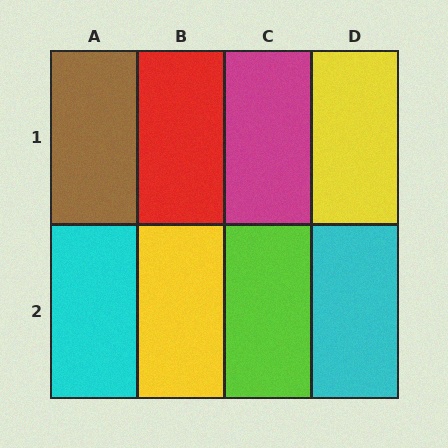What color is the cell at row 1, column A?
Brown.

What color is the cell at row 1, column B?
Red.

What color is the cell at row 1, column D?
Yellow.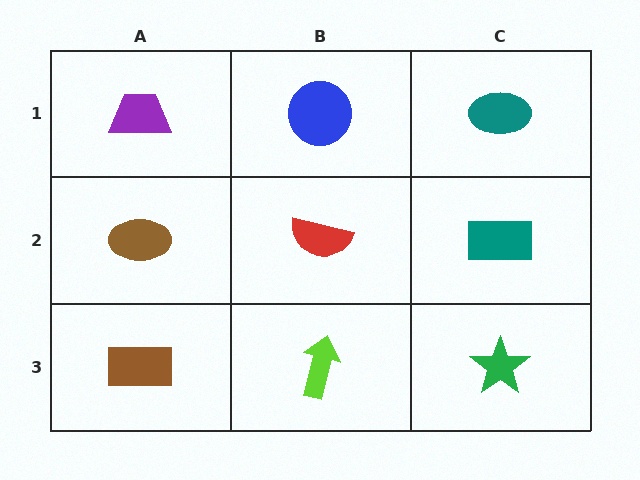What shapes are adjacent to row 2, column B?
A blue circle (row 1, column B), a lime arrow (row 3, column B), a brown ellipse (row 2, column A), a teal rectangle (row 2, column C).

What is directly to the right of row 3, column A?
A lime arrow.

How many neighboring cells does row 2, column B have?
4.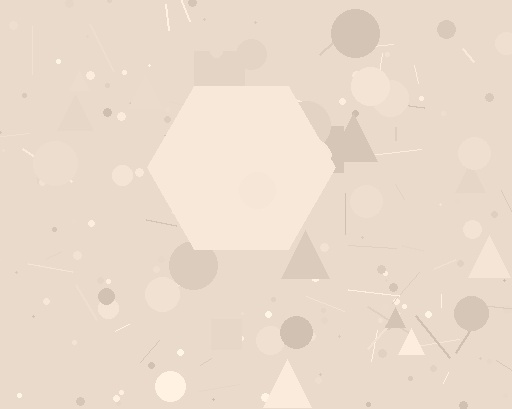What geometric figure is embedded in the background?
A hexagon is embedded in the background.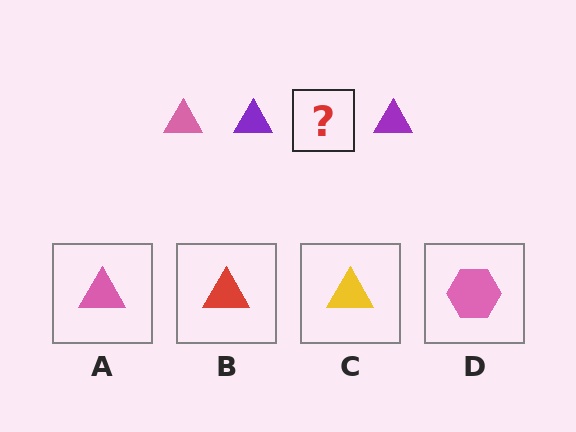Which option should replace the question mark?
Option A.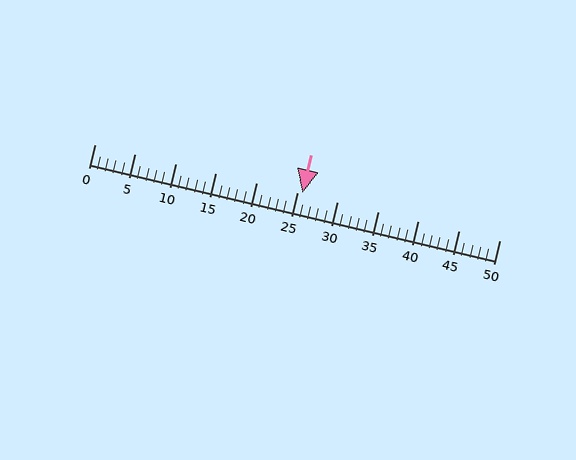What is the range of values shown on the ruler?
The ruler shows values from 0 to 50.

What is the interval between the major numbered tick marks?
The major tick marks are spaced 5 units apart.